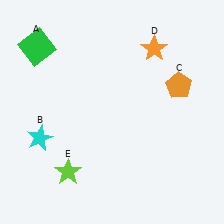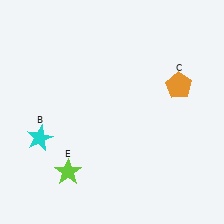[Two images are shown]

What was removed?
The green square (A), the orange star (D) were removed in Image 2.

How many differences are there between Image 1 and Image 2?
There are 2 differences between the two images.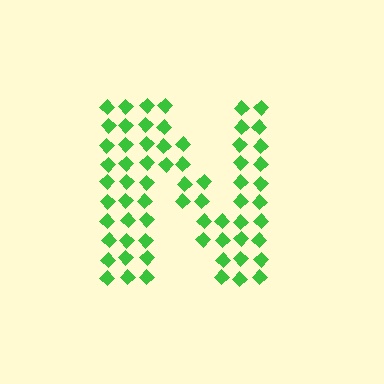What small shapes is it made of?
It is made of small diamonds.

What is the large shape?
The large shape is the letter N.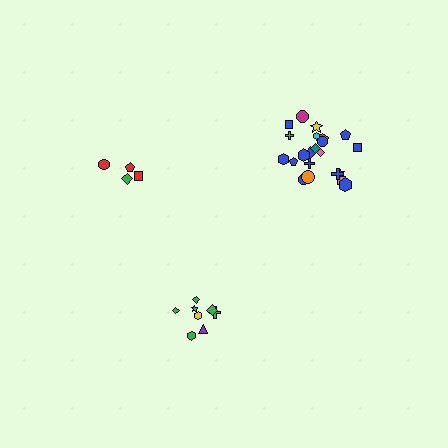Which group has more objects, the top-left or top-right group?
The top-right group.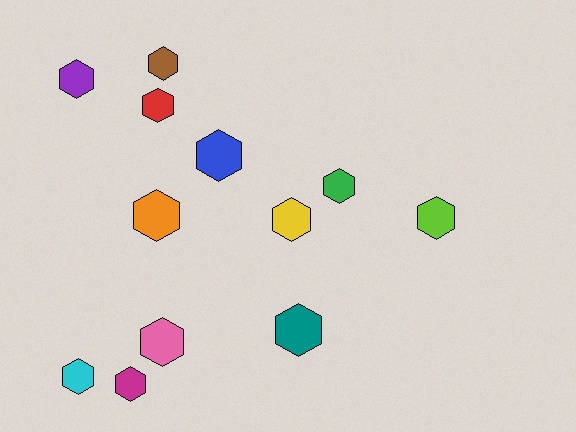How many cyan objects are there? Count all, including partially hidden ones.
There is 1 cyan object.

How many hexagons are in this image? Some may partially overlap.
There are 12 hexagons.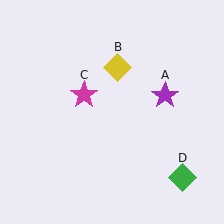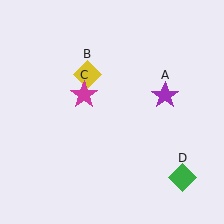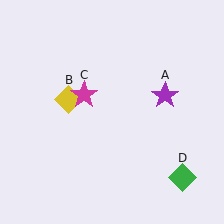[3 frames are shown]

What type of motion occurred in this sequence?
The yellow diamond (object B) rotated counterclockwise around the center of the scene.